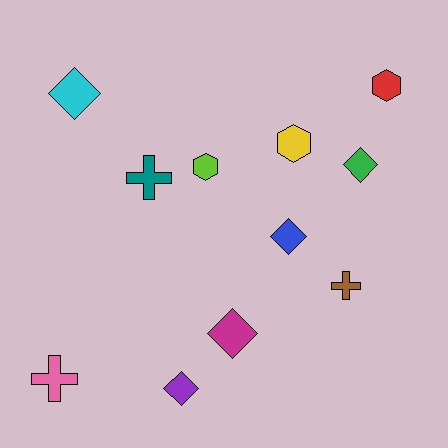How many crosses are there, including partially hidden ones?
There are 3 crosses.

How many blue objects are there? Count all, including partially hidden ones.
There is 1 blue object.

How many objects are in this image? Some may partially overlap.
There are 11 objects.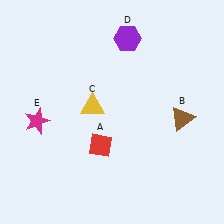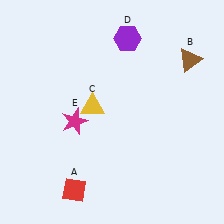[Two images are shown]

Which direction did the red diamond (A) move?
The red diamond (A) moved down.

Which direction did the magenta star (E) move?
The magenta star (E) moved right.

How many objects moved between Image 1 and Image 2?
3 objects moved between the two images.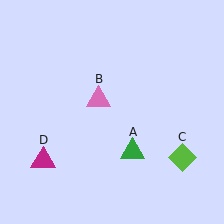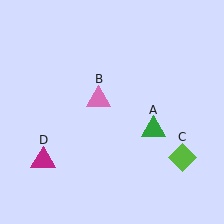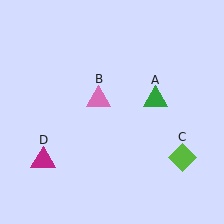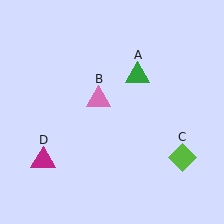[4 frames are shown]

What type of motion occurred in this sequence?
The green triangle (object A) rotated counterclockwise around the center of the scene.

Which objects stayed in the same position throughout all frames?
Pink triangle (object B) and lime diamond (object C) and magenta triangle (object D) remained stationary.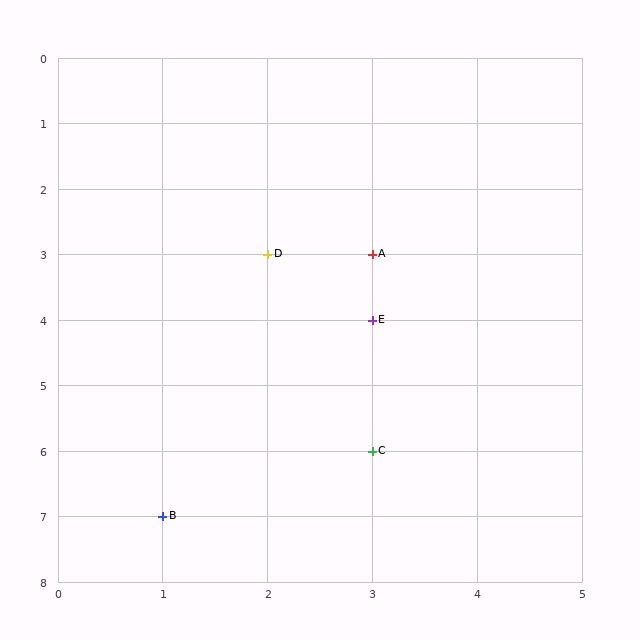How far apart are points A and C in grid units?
Points A and C are 3 rows apart.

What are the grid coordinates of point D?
Point D is at grid coordinates (2, 3).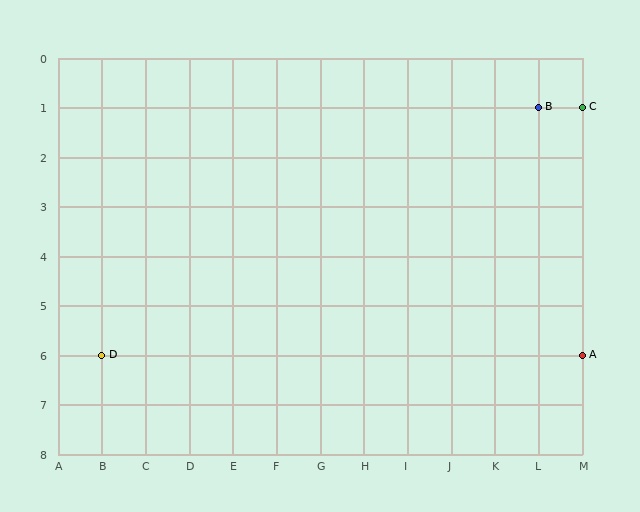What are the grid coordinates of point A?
Point A is at grid coordinates (M, 6).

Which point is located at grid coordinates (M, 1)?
Point C is at (M, 1).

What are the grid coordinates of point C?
Point C is at grid coordinates (M, 1).